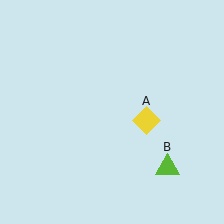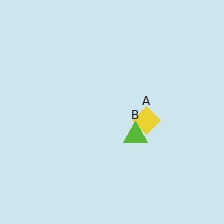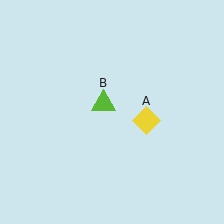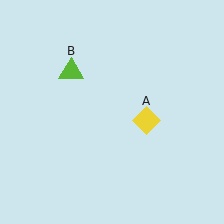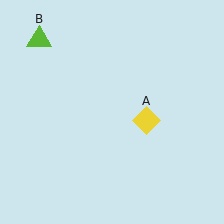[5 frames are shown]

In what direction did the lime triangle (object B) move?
The lime triangle (object B) moved up and to the left.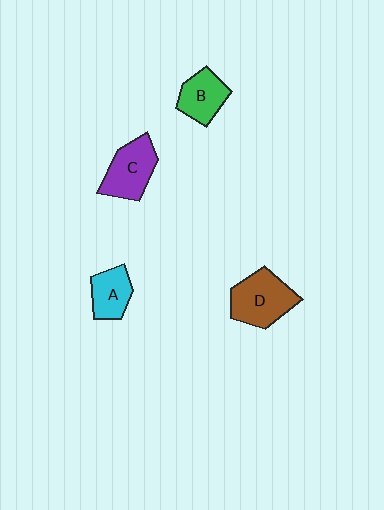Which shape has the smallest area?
Shape A (cyan).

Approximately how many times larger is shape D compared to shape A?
Approximately 1.6 times.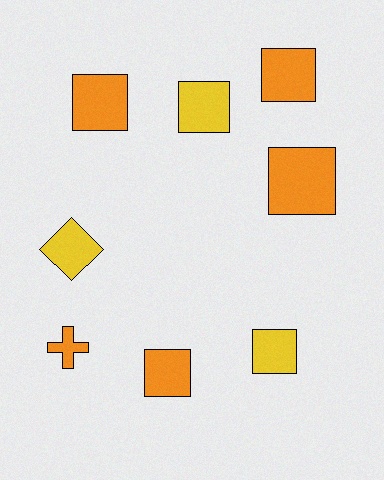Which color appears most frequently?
Orange, with 5 objects.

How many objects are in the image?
There are 8 objects.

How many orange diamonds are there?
There are no orange diamonds.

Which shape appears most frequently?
Square, with 6 objects.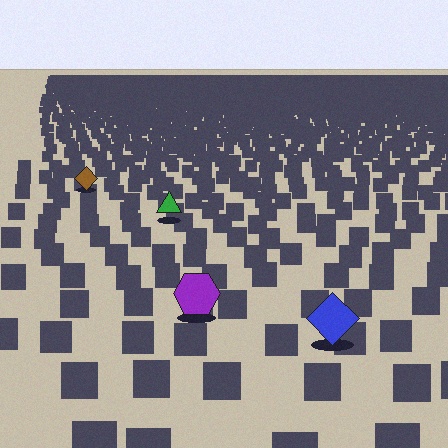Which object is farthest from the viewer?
The brown diamond is farthest from the viewer. It appears smaller and the ground texture around it is denser.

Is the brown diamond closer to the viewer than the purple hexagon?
No. The purple hexagon is closer — you can tell from the texture gradient: the ground texture is coarser near it.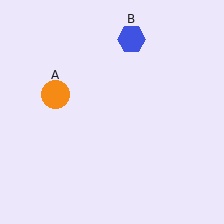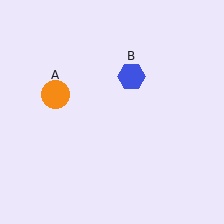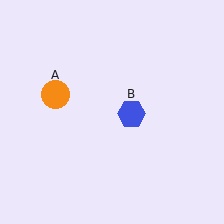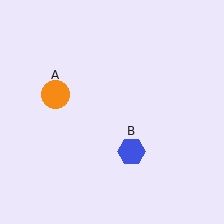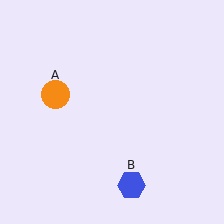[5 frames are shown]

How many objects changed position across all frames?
1 object changed position: blue hexagon (object B).